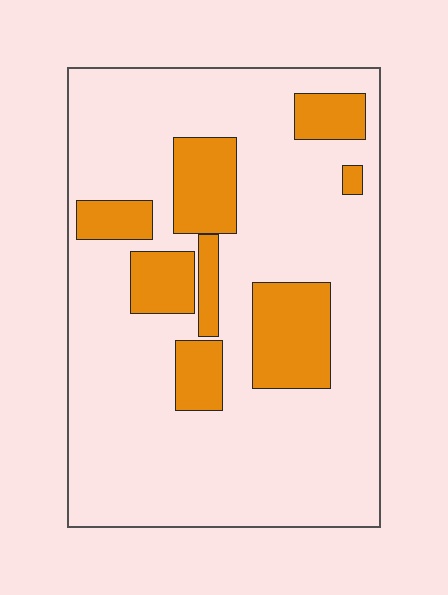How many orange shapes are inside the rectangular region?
8.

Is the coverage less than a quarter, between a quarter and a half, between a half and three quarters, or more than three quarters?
Less than a quarter.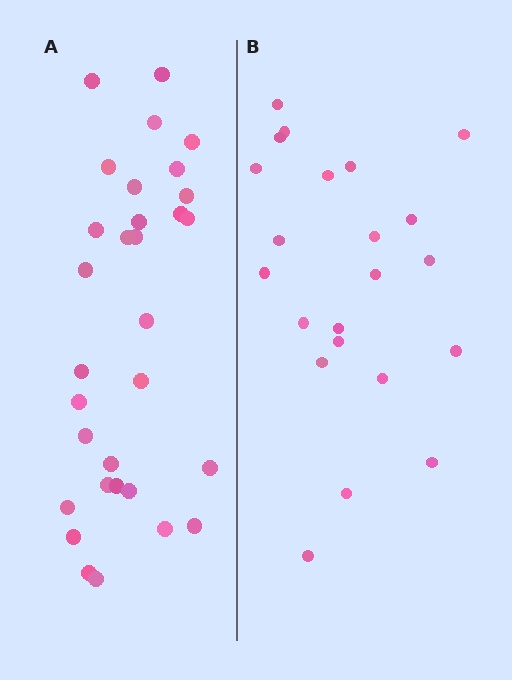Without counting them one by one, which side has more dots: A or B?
Region A (the left region) has more dots.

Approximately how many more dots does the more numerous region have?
Region A has roughly 8 or so more dots than region B.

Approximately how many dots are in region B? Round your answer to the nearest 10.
About 20 dots. (The exact count is 22, which rounds to 20.)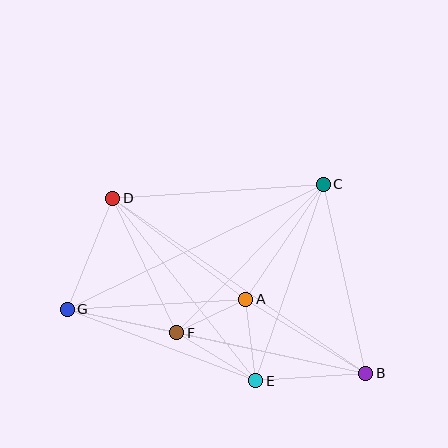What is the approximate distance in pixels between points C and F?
The distance between C and F is approximately 208 pixels.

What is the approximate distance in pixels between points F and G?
The distance between F and G is approximately 112 pixels.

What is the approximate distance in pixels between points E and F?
The distance between E and F is approximately 93 pixels.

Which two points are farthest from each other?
Points B and D are farthest from each other.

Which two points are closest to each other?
Points A and F are closest to each other.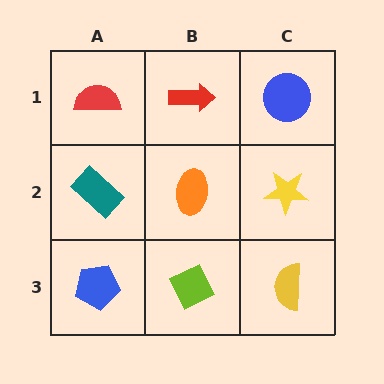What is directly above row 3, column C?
A yellow star.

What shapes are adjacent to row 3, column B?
An orange ellipse (row 2, column B), a blue pentagon (row 3, column A), a yellow semicircle (row 3, column C).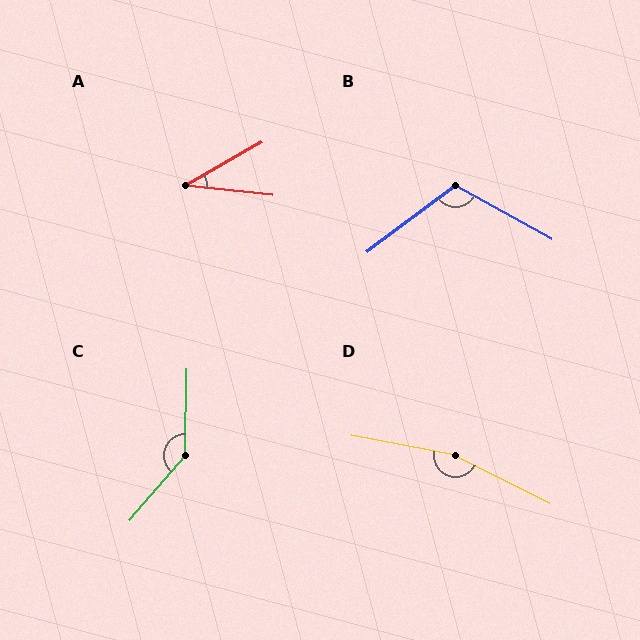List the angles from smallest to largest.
A (36°), B (114°), C (140°), D (164°).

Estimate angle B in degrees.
Approximately 114 degrees.